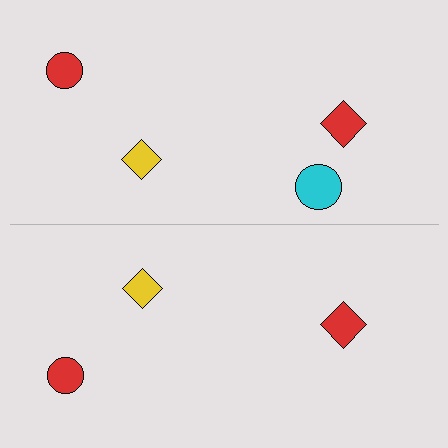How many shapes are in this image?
There are 7 shapes in this image.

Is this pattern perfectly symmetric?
No, the pattern is not perfectly symmetric. A cyan circle is missing from the bottom side.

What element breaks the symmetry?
A cyan circle is missing from the bottom side.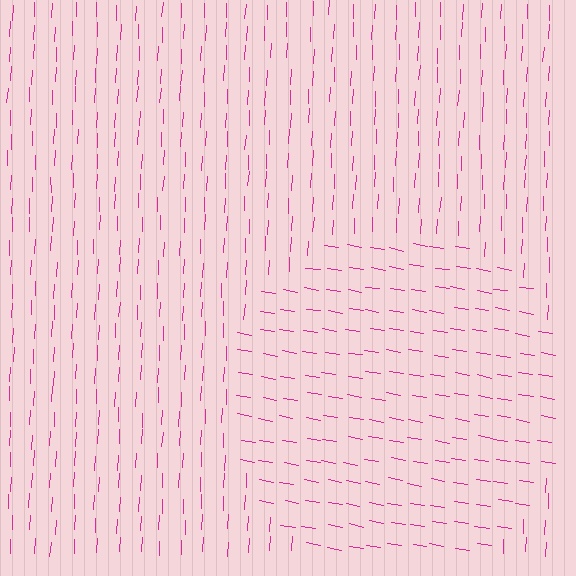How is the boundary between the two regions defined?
The boundary is defined purely by a change in line orientation (approximately 83 degrees difference). All lines are the same color and thickness.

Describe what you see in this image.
The image is filled with small magenta line segments. A circle region in the image has lines oriented differently from the surrounding lines, creating a visible texture boundary.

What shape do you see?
I see a circle.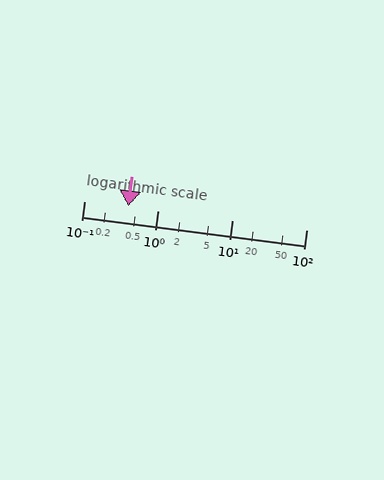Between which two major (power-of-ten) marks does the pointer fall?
The pointer is between 0.1 and 1.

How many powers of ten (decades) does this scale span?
The scale spans 3 decades, from 0.1 to 100.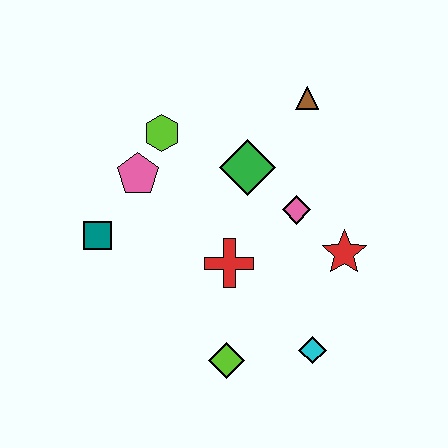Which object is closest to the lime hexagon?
The pink pentagon is closest to the lime hexagon.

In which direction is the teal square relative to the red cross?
The teal square is to the left of the red cross.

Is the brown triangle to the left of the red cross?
No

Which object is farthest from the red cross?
The brown triangle is farthest from the red cross.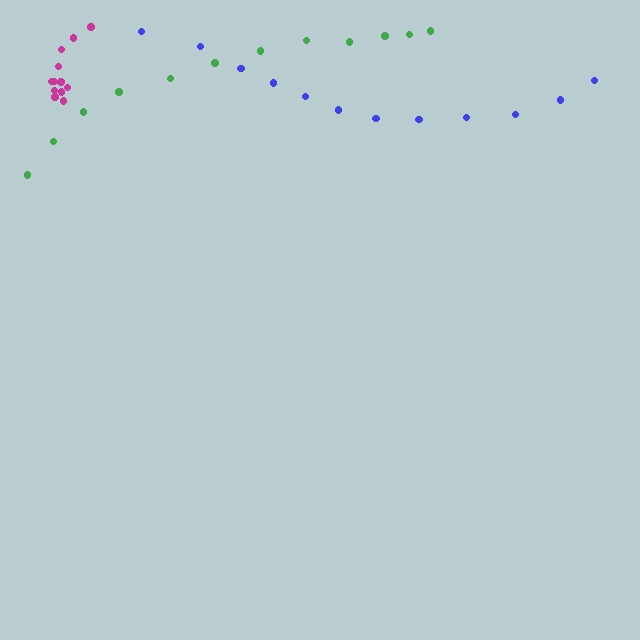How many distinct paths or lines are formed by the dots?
There are 3 distinct paths.